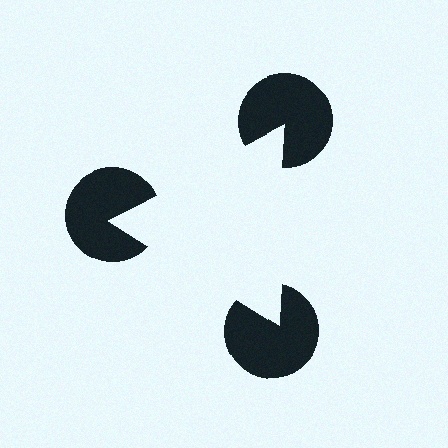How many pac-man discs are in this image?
There are 3 — one at each vertex of the illusory triangle.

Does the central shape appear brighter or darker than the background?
It typically appears slightly brighter than the background, even though no actual brightness change is drawn.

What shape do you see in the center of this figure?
An illusory triangle — its edges are inferred from the aligned wedge cuts in the pac-man discs, not physically drawn.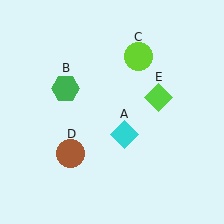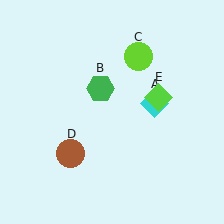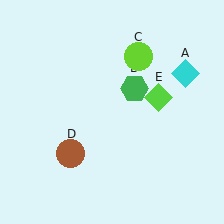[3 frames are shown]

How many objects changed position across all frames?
2 objects changed position: cyan diamond (object A), green hexagon (object B).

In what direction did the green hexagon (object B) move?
The green hexagon (object B) moved right.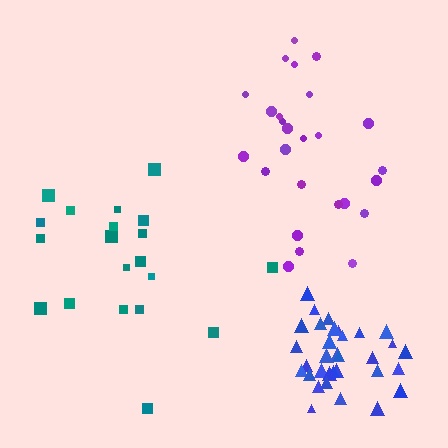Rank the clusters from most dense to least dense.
blue, purple, teal.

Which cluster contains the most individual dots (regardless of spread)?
Blue (34).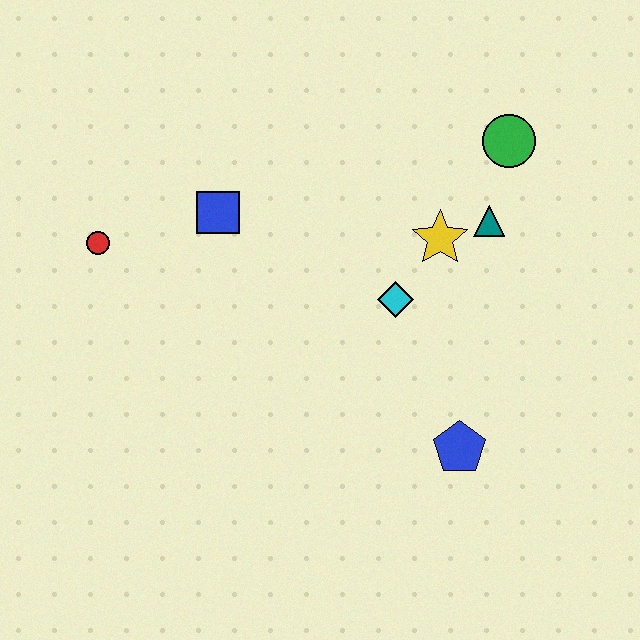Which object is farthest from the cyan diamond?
The red circle is farthest from the cyan diamond.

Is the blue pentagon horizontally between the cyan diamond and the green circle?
Yes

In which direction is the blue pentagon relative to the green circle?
The blue pentagon is below the green circle.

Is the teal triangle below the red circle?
No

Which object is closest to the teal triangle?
The yellow star is closest to the teal triangle.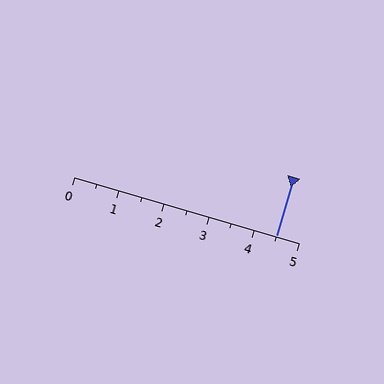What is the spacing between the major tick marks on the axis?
The major ticks are spaced 1 apart.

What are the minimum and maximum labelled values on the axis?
The axis runs from 0 to 5.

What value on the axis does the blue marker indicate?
The marker indicates approximately 4.5.